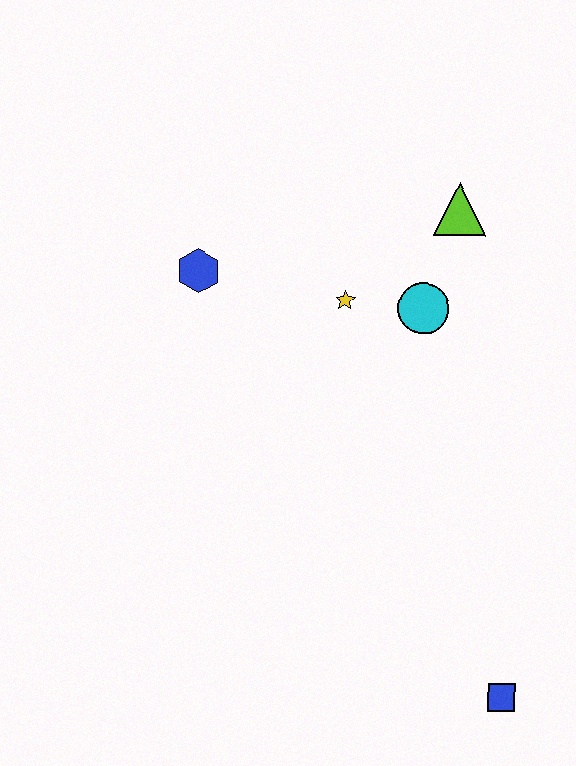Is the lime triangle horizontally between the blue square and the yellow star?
Yes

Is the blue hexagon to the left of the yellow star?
Yes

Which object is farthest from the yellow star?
The blue square is farthest from the yellow star.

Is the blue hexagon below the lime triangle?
Yes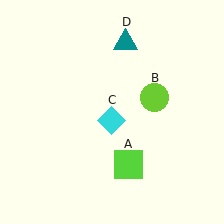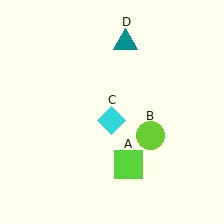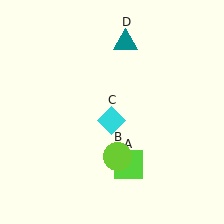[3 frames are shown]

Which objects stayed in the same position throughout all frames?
Lime square (object A) and cyan diamond (object C) and teal triangle (object D) remained stationary.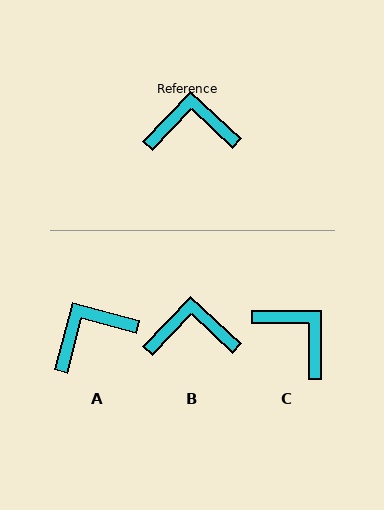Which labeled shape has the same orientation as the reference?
B.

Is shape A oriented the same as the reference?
No, it is off by about 29 degrees.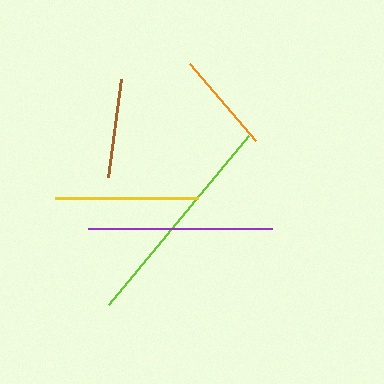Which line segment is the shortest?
The brown line is the shortest at approximately 99 pixels.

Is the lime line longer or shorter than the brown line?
The lime line is longer than the brown line.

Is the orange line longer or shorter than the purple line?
The purple line is longer than the orange line.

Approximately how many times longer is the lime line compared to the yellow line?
The lime line is approximately 1.5 times the length of the yellow line.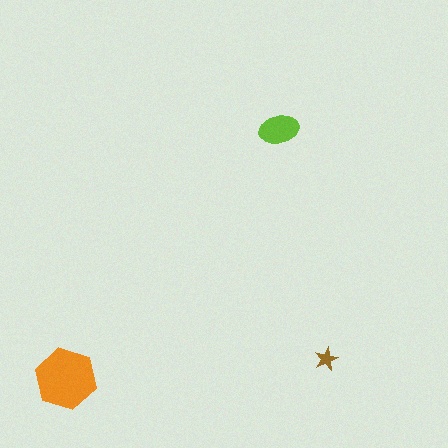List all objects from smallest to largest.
The brown star, the lime ellipse, the orange hexagon.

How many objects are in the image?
There are 3 objects in the image.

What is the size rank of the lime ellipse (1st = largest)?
2nd.